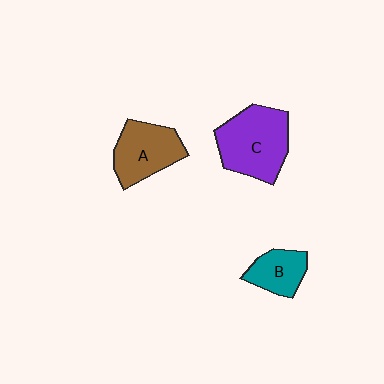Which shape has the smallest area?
Shape B (teal).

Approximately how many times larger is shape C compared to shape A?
Approximately 1.3 times.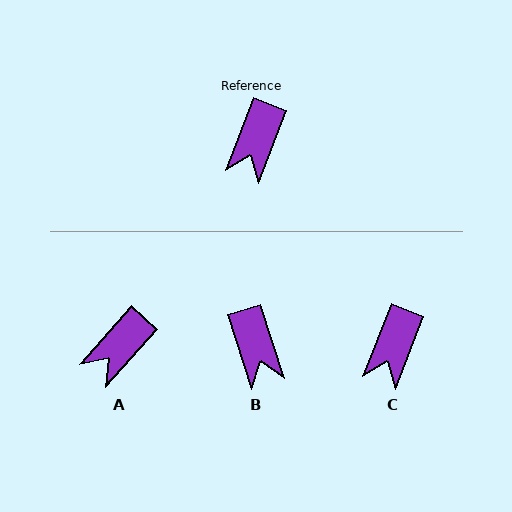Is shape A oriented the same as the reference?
No, it is off by about 21 degrees.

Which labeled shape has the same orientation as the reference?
C.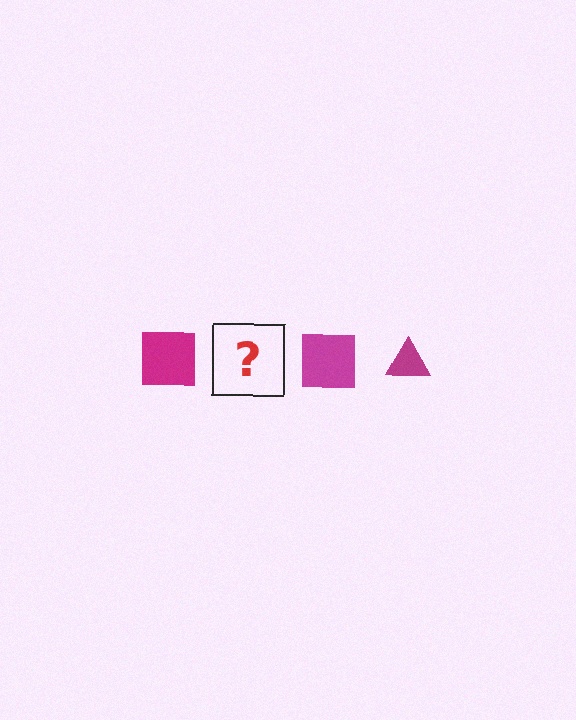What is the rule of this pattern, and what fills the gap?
The rule is that the pattern cycles through square, triangle shapes in magenta. The gap should be filled with a magenta triangle.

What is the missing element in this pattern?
The missing element is a magenta triangle.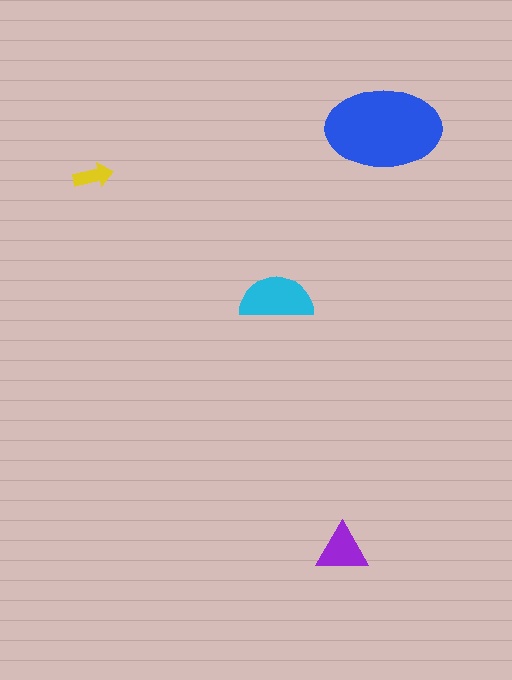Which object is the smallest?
The yellow arrow.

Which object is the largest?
The blue ellipse.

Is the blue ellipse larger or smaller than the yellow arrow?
Larger.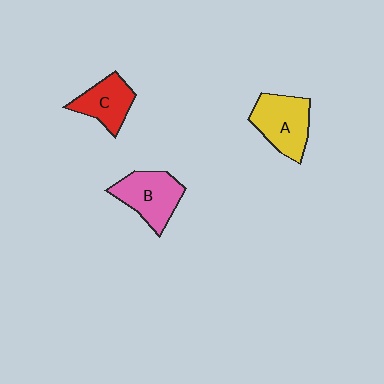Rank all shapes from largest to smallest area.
From largest to smallest: A (yellow), B (pink), C (red).